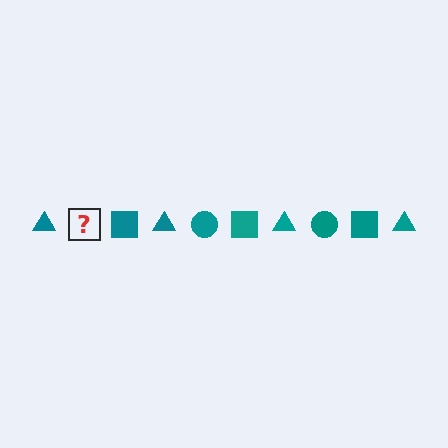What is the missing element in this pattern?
The missing element is a teal circle.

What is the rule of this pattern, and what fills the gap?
The rule is that the pattern cycles through triangle, circle, square shapes in teal. The gap should be filled with a teal circle.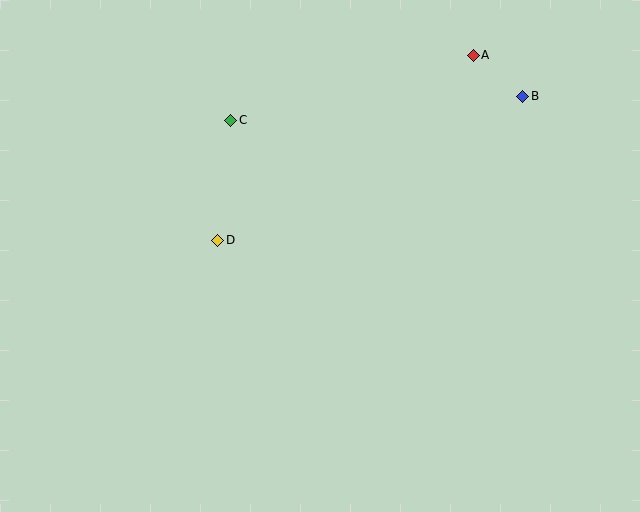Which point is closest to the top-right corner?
Point B is closest to the top-right corner.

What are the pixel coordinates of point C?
Point C is at (231, 120).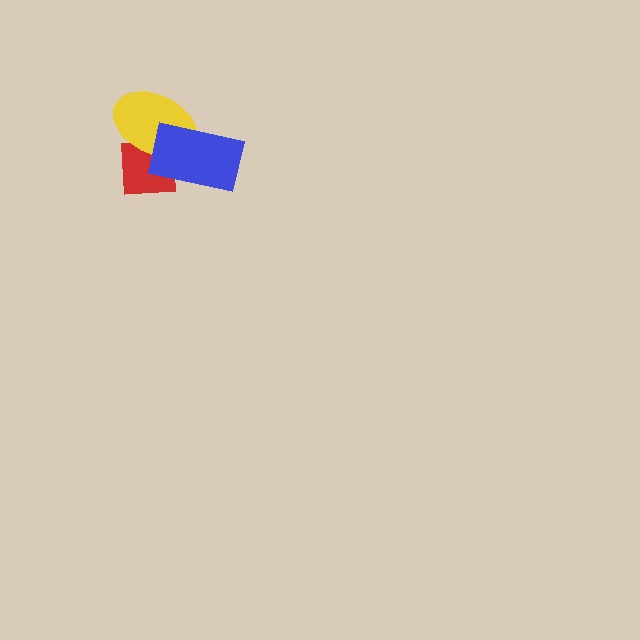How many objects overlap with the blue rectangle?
2 objects overlap with the blue rectangle.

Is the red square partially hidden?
Yes, it is partially covered by another shape.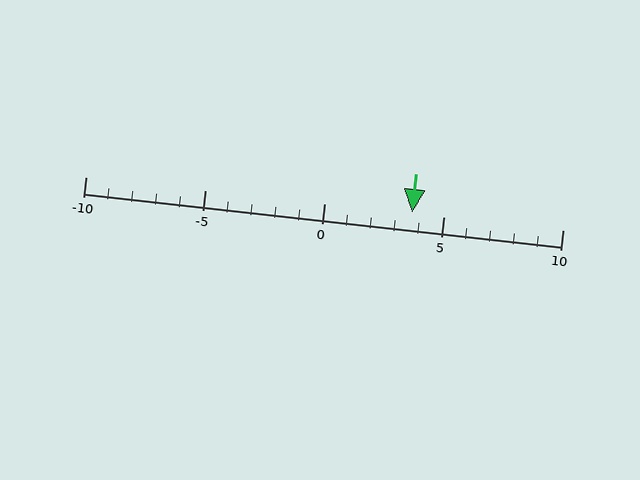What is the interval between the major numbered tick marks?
The major tick marks are spaced 5 units apart.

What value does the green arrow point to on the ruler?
The green arrow points to approximately 4.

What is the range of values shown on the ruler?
The ruler shows values from -10 to 10.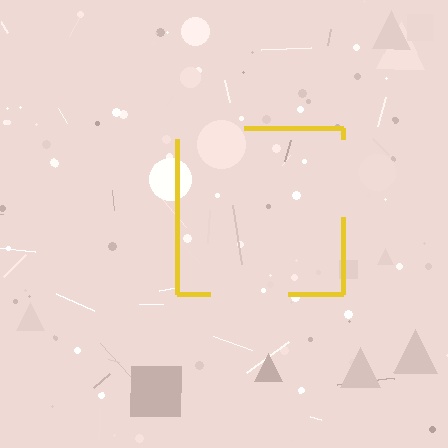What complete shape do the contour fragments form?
The contour fragments form a square.